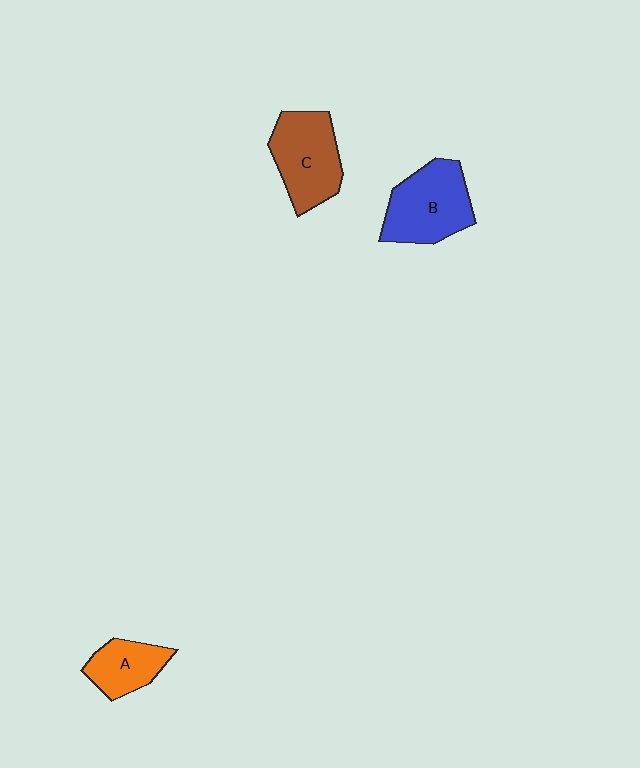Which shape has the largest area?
Shape B (blue).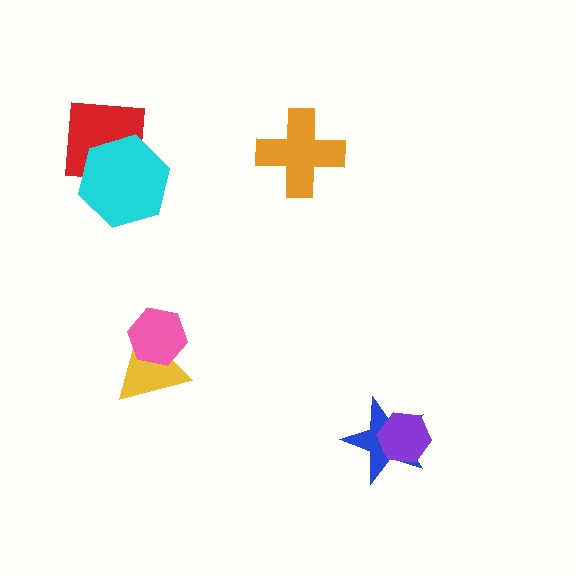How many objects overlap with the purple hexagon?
1 object overlaps with the purple hexagon.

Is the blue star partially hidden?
Yes, it is partially covered by another shape.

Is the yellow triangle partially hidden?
Yes, it is partially covered by another shape.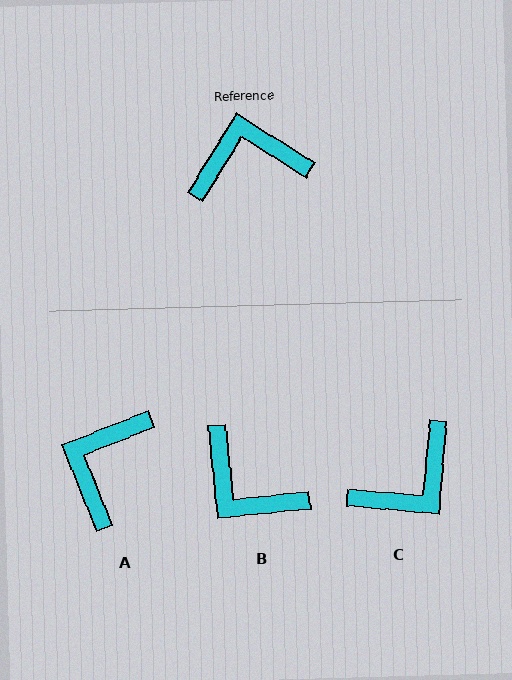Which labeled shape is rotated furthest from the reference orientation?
C, about 153 degrees away.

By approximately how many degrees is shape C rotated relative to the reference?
Approximately 153 degrees clockwise.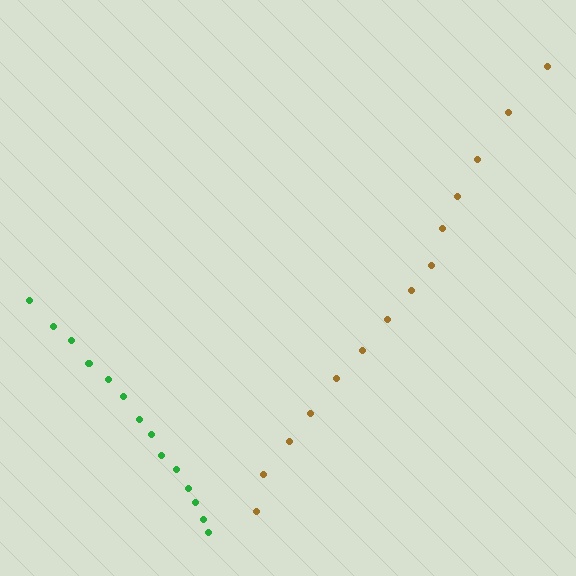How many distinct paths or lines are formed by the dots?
There are 2 distinct paths.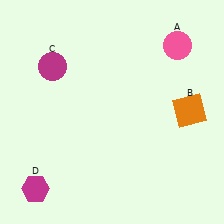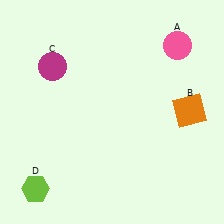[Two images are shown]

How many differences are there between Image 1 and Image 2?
There is 1 difference between the two images.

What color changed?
The hexagon (D) changed from magenta in Image 1 to lime in Image 2.